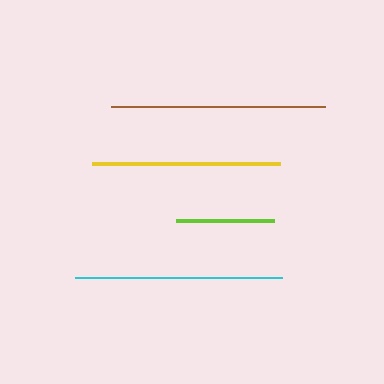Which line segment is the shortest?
The lime line is the shortest at approximately 98 pixels.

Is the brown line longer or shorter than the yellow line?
The brown line is longer than the yellow line.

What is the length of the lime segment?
The lime segment is approximately 98 pixels long.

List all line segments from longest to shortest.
From longest to shortest: brown, cyan, yellow, lime.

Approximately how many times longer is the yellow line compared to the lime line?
The yellow line is approximately 1.9 times the length of the lime line.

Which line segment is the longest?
The brown line is the longest at approximately 214 pixels.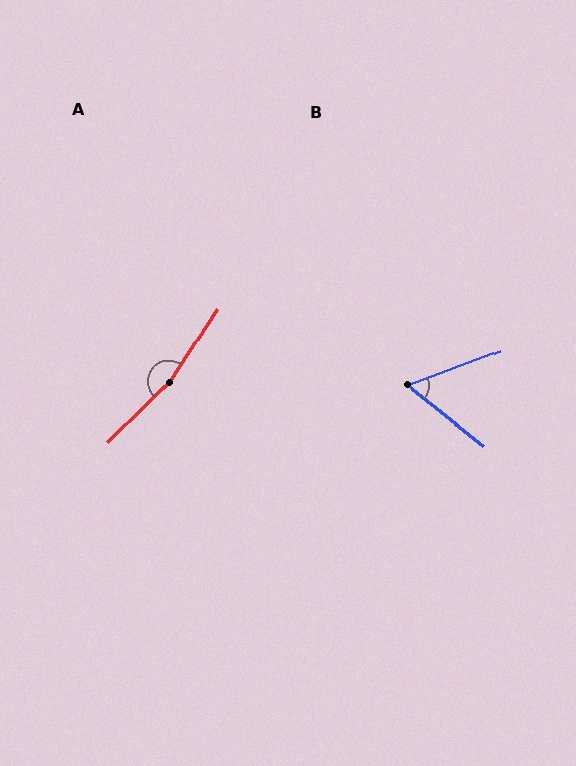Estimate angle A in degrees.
Approximately 169 degrees.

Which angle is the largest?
A, at approximately 169 degrees.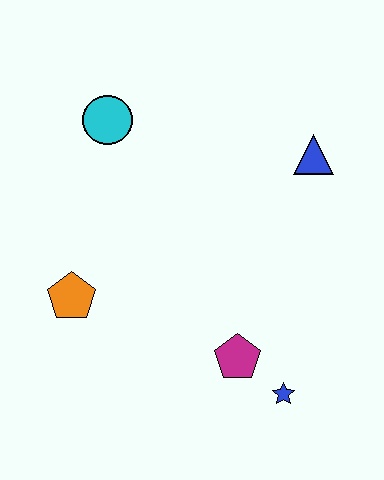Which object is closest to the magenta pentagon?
The blue star is closest to the magenta pentagon.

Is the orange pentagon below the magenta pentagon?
No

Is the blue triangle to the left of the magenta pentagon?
No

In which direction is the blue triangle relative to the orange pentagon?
The blue triangle is to the right of the orange pentagon.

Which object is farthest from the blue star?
The cyan circle is farthest from the blue star.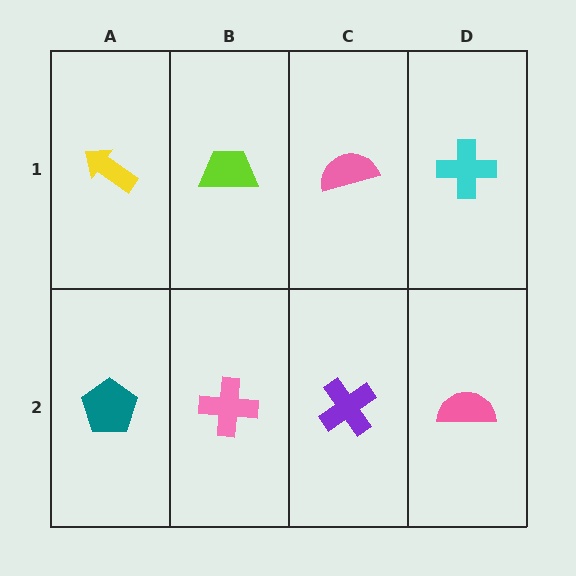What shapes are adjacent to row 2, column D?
A cyan cross (row 1, column D), a purple cross (row 2, column C).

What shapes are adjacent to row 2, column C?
A pink semicircle (row 1, column C), a pink cross (row 2, column B), a pink semicircle (row 2, column D).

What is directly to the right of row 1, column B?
A pink semicircle.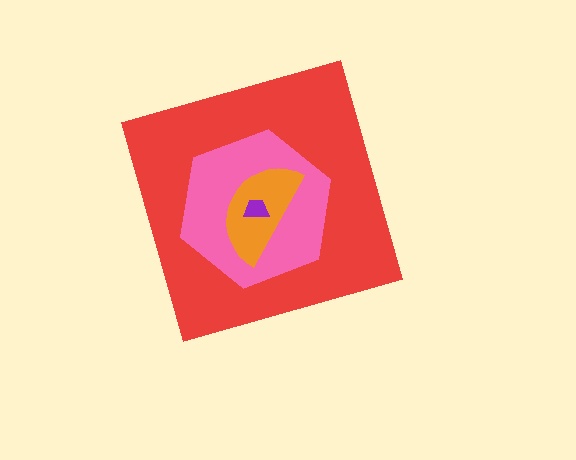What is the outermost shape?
The red diamond.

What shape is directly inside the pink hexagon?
The orange semicircle.